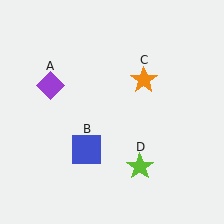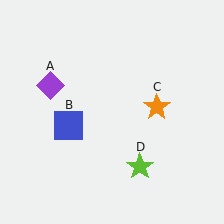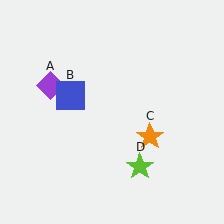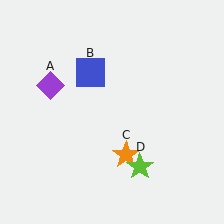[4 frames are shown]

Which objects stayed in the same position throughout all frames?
Purple diamond (object A) and lime star (object D) remained stationary.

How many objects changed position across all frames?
2 objects changed position: blue square (object B), orange star (object C).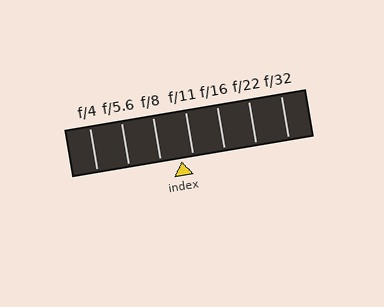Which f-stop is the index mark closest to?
The index mark is closest to f/11.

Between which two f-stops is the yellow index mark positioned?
The index mark is between f/8 and f/11.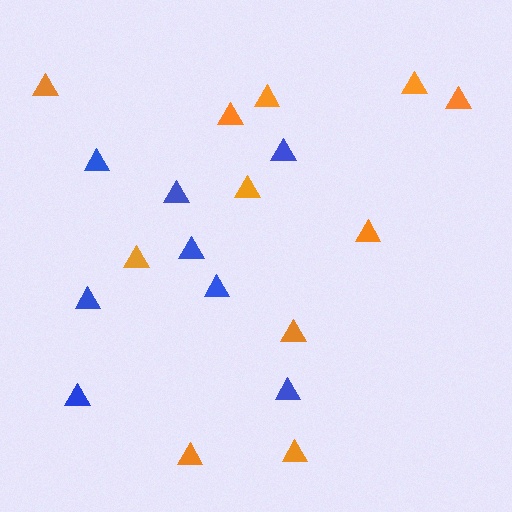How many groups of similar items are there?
There are 2 groups: one group of blue triangles (8) and one group of orange triangles (11).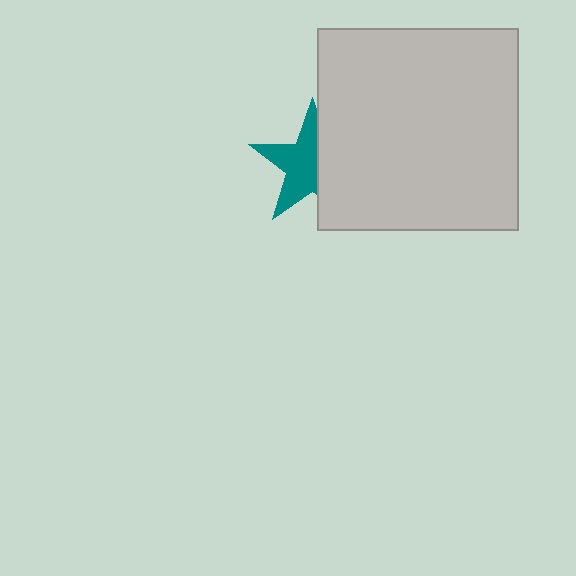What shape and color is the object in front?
The object in front is a light gray square.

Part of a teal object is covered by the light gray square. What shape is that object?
It is a star.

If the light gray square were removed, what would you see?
You would see the complete teal star.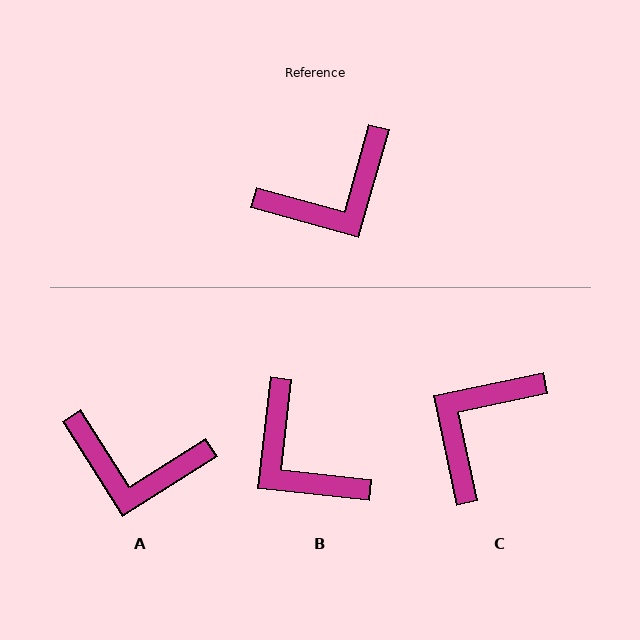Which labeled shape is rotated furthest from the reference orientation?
C, about 152 degrees away.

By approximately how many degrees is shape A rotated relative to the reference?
Approximately 42 degrees clockwise.